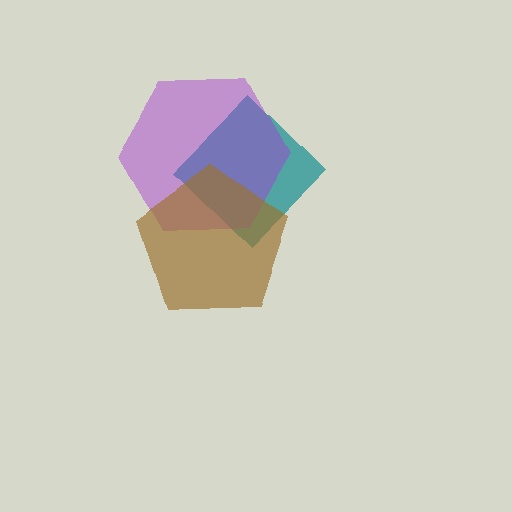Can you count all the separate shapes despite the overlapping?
Yes, there are 3 separate shapes.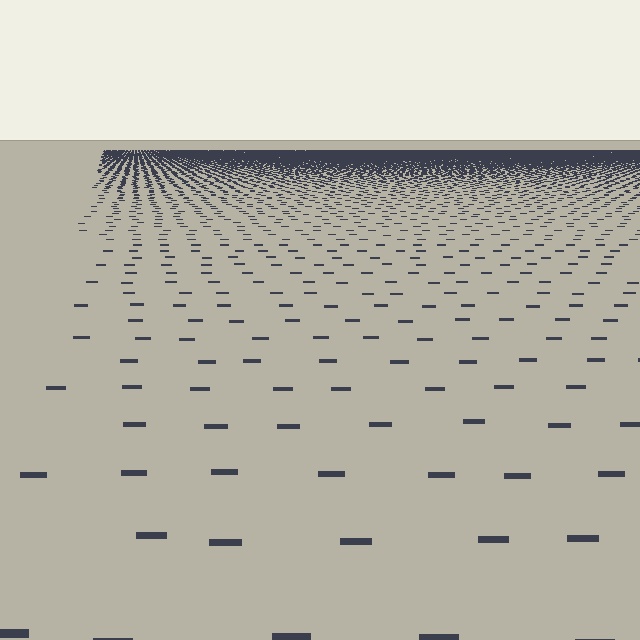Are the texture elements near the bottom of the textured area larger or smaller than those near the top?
Larger. Near the bottom, elements are closer to the viewer and appear at a bigger on-screen size.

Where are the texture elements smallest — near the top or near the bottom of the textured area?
Near the top.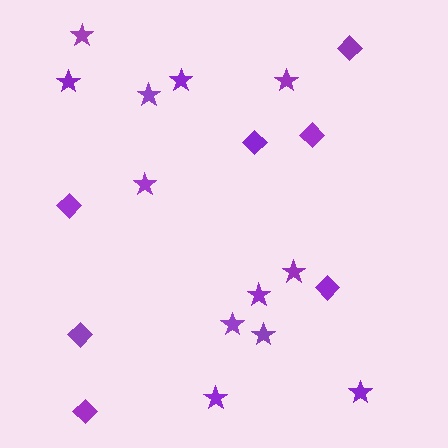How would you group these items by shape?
There are 2 groups: one group of diamonds (7) and one group of stars (12).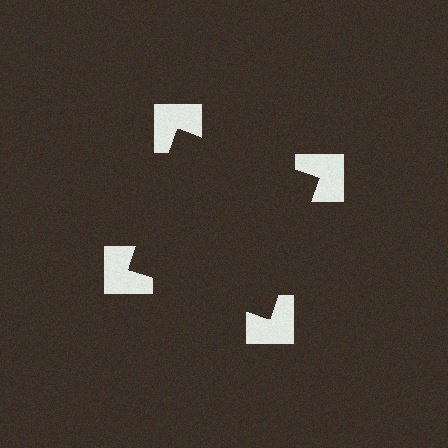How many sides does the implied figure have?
4 sides.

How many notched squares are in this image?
There are 4 — one at each vertex of the illusory square.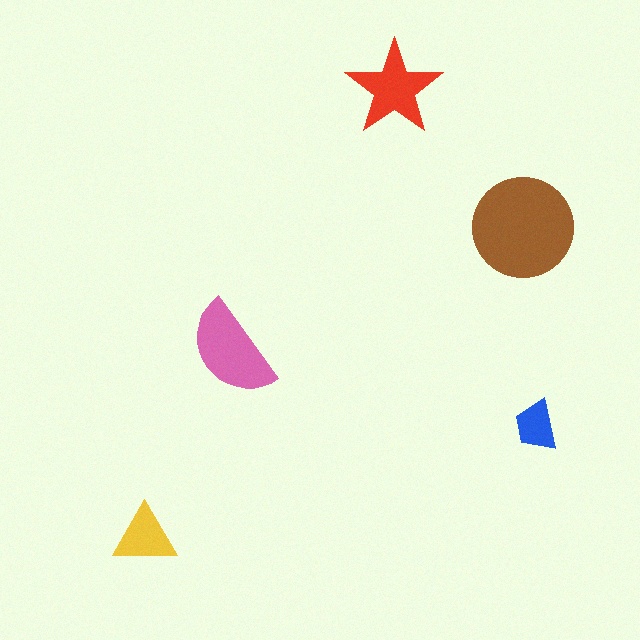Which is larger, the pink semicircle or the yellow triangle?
The pink semicircle.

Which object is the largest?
The brown circle.